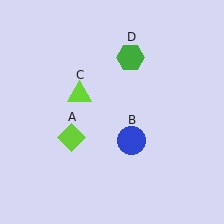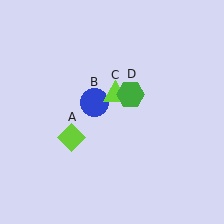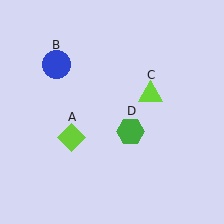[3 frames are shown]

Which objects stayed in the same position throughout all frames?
Lime diamond (object A) remained stationary.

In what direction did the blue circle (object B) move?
The blue circle (object B) moved up and to the left.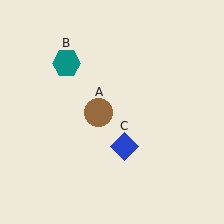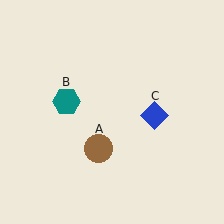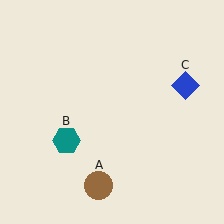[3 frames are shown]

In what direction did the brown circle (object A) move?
The brown circle (object A) moved down.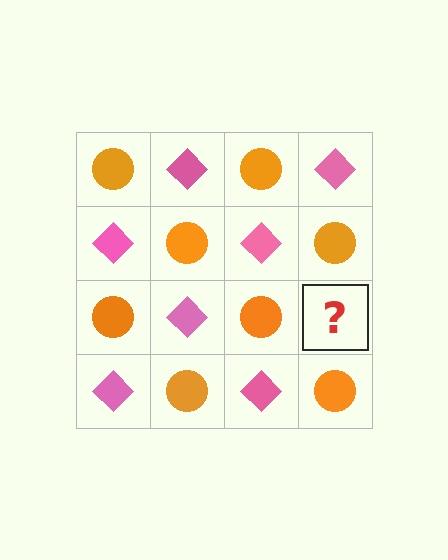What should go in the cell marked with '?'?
The missing cell should contain a pink diamond.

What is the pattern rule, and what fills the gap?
The rule is that it alternates orange circle and pink diamond in a checkerboard pattern. The gap should be filled with a pink diamond.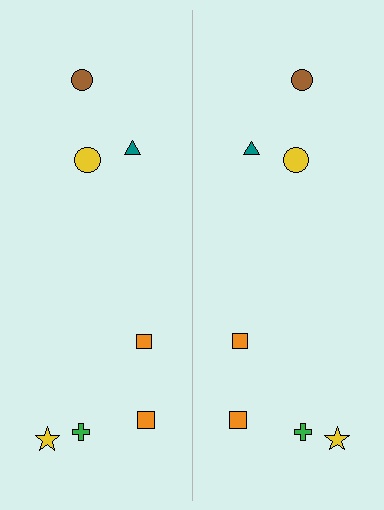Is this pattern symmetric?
Yes, this pattern has bilateral (reflection) symmetry.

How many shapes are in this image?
There are 14 shapes in this image.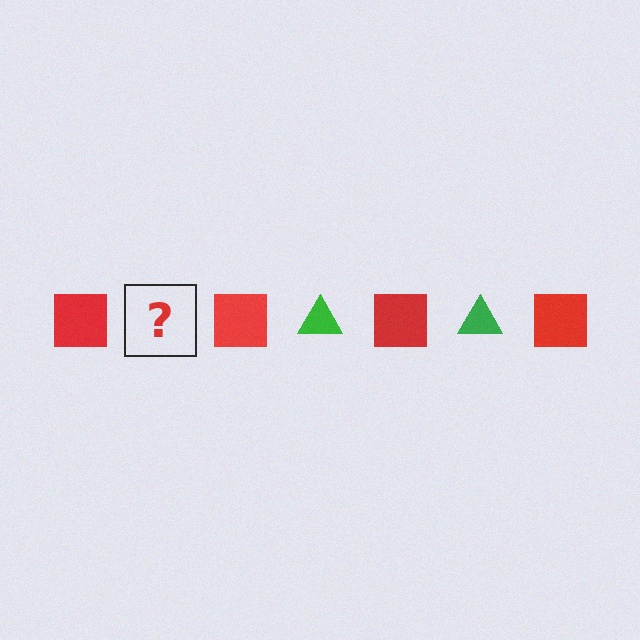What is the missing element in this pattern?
The missing element is a green triangle.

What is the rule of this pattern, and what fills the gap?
The rule is that the pattern alternates between red square and green triangle. The gap should be filled with a green triangle.